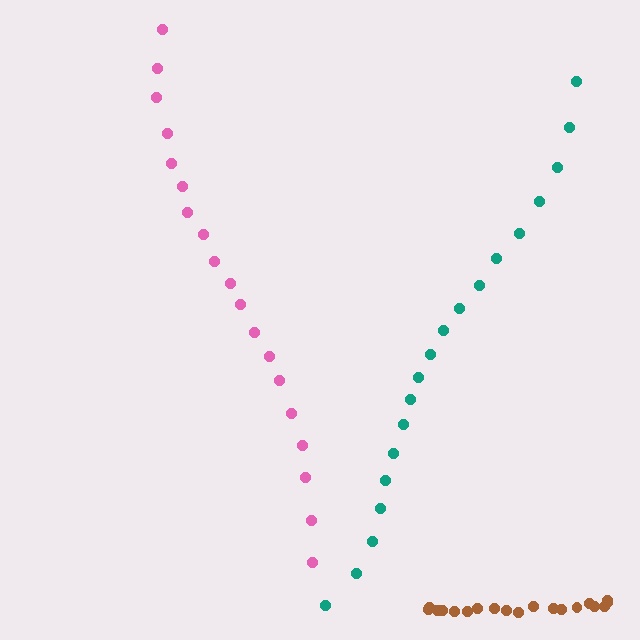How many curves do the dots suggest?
There are 3 distinct paths.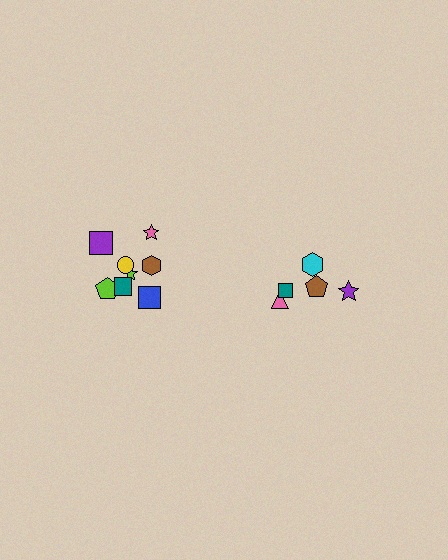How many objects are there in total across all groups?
There are 13 objects.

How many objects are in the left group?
There are 8 objects.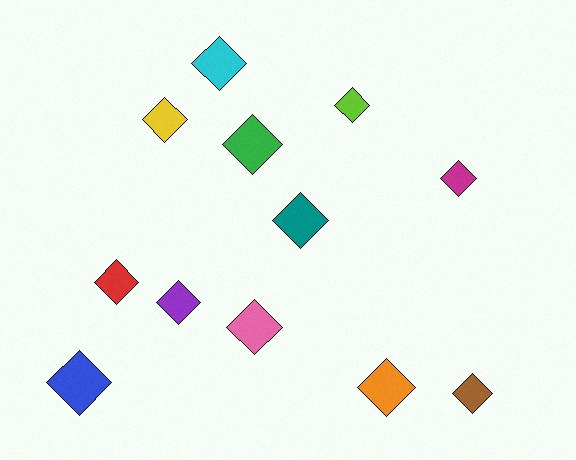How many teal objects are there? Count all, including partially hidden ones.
There is 1 teal object.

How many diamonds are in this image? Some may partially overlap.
There are 12 diamonds.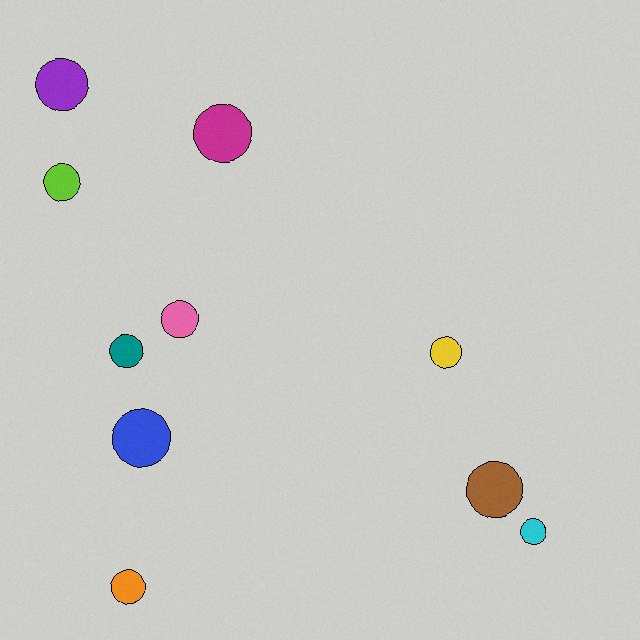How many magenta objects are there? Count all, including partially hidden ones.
There is 1 magenta object.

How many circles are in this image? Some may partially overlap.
There are 10 circles.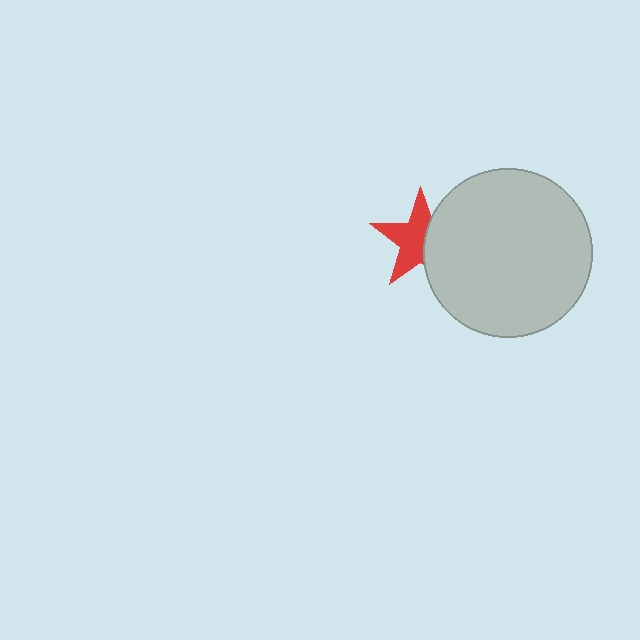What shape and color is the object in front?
The object in front is a light gray circle.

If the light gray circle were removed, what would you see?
You would see the complete red star.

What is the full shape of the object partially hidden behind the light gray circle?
The partially hidden object is a red star.